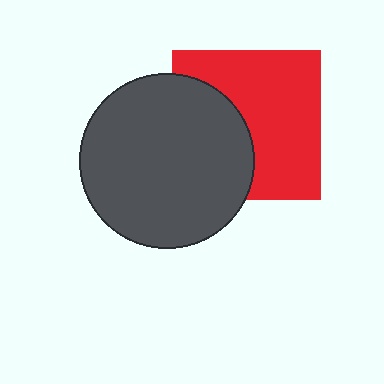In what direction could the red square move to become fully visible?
The red square could move right. That would shift it out from behind the dark gray circle entirely.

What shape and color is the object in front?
The object in front is a dark gray circle.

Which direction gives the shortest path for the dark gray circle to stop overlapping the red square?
Moving left gives the shortest separation.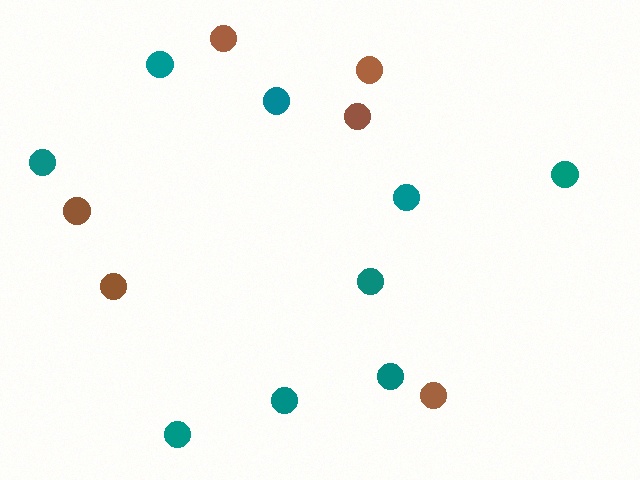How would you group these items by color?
There are 2 groups: one group of brown circles (6) and one group of teal circles (9).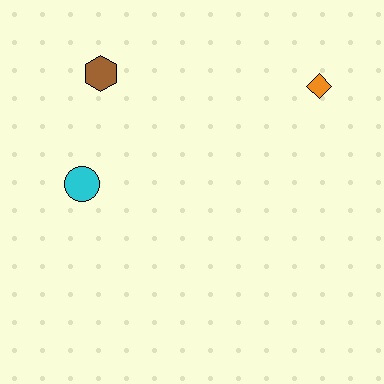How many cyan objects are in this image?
There is 1 cyan object.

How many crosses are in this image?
There are no crosses.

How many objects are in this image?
There are 3 objects.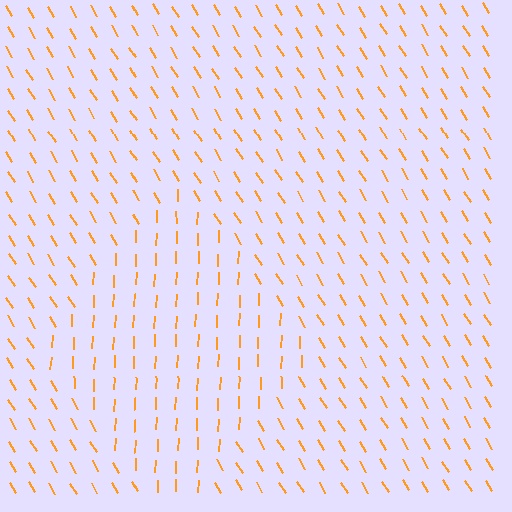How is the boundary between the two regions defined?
The boundary is defined purely by a change in line orientation (approximately 34 degrees difference). All lines are the same color and thickness.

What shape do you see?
I see a diamond.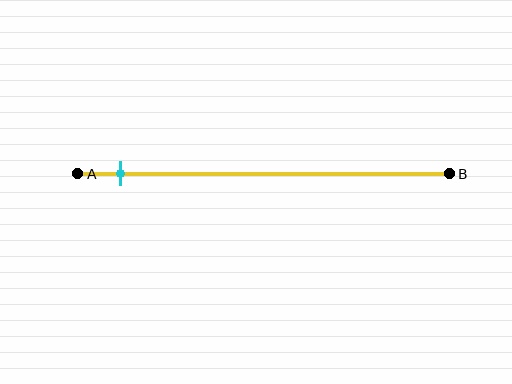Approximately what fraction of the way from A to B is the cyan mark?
The cyan mark is approximately 10% of the way from A to B.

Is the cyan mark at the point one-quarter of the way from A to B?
No, the mark is at about 10% from A, not at the 25% one-quarter point.